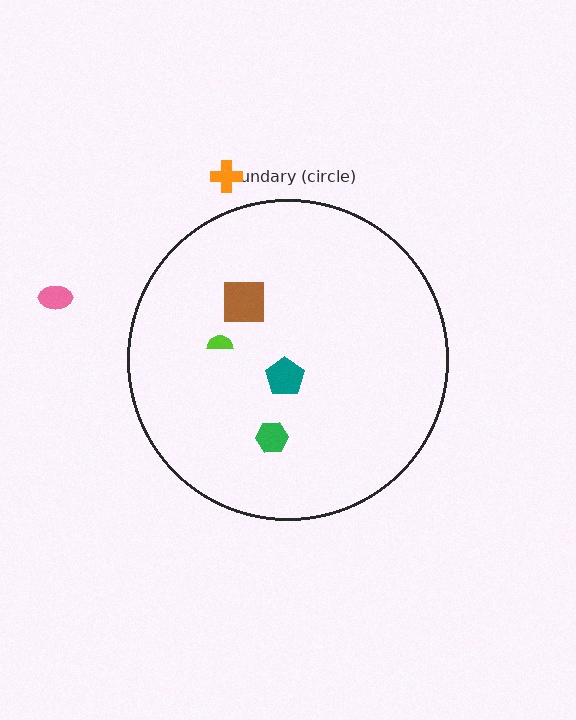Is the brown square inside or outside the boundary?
Inside.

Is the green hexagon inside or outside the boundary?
Inside.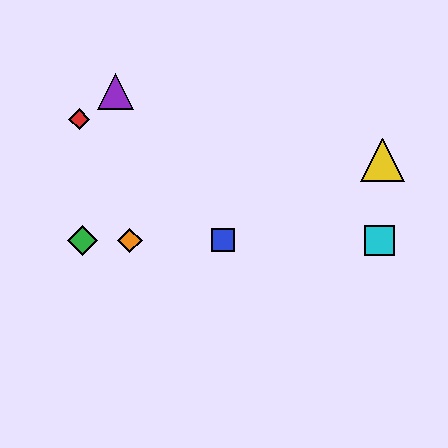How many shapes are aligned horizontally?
4 shapes (the blue square, the green diamond, the orange diamond, the cyan square) are aligned horizontally.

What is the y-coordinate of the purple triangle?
The purple triangle is at y≈92.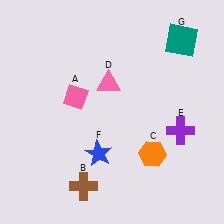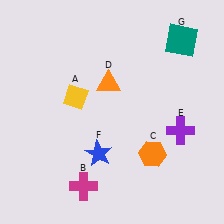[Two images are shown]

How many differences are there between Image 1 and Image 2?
There are 3 differences between the two images.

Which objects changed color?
A changed from pink to yellow. B changed from brown to magenta. D changed from pink to orange.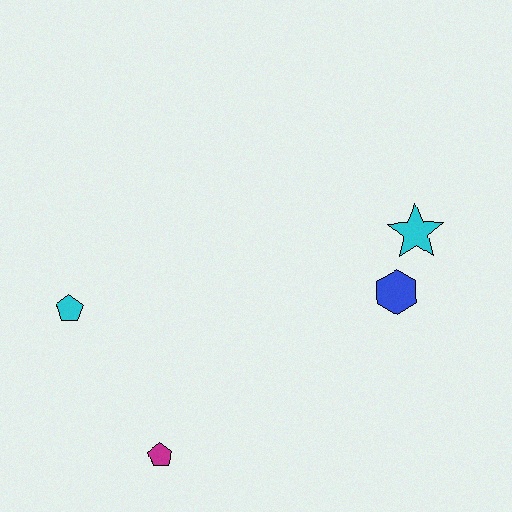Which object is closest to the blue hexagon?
The cyan star is closest to the blue hexagon.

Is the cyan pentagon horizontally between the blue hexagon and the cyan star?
No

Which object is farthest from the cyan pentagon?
The cyan star is farthest from the cyan pentagon.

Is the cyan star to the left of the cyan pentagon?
No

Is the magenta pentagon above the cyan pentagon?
No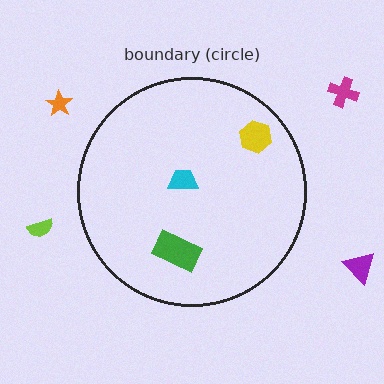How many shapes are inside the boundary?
3 inside, 4 outside.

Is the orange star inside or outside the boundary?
Outside.